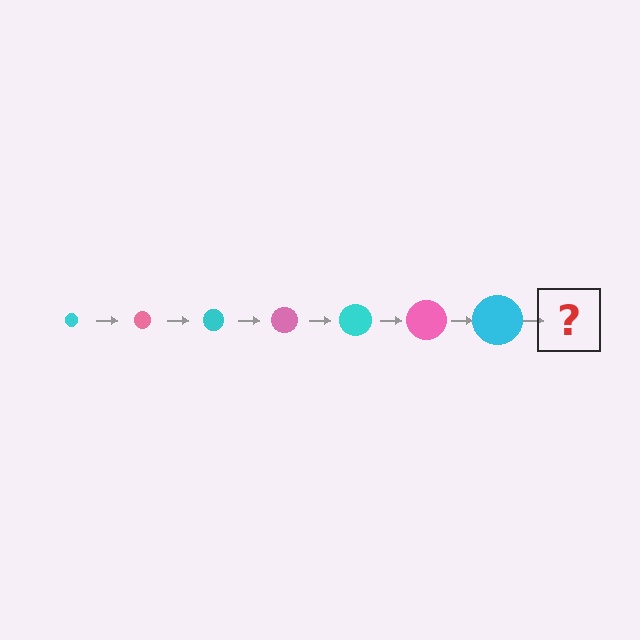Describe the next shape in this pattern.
It should be a pink circle, larger than the previous one.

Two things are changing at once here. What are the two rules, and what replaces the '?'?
The two rules are that the circle grows larger each step and the color cycles through cyan and pink. The '?' should be a pink circle, larger than the previous one.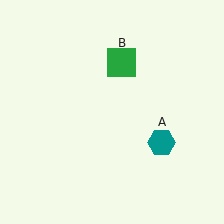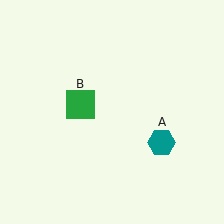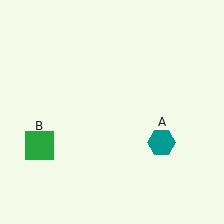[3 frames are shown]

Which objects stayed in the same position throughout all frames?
Teal hexagon (object A) remained stationary.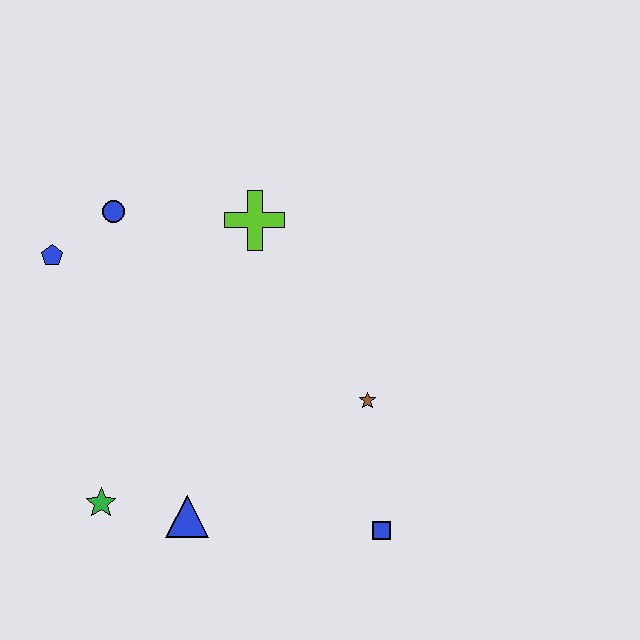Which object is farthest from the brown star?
The blue pentagon is farthest from the brown star.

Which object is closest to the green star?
The blue triangle is closest to the green star.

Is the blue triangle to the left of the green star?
No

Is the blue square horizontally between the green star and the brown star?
No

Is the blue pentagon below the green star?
No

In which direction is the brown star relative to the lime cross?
The brown star is below the lime cross.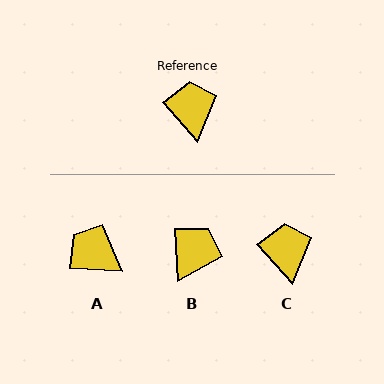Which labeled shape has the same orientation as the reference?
C.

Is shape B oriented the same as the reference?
No, it is off by about 38 degrees.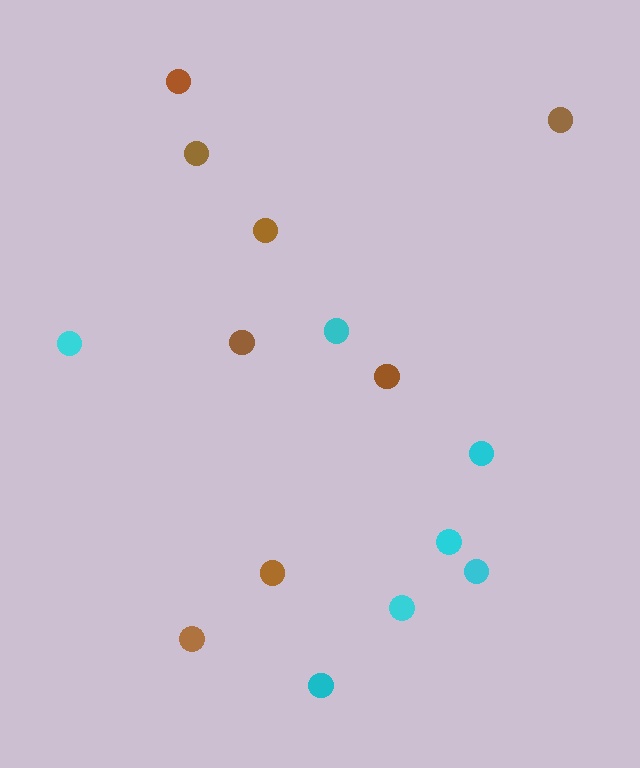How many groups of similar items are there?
There are 2 groups: one group of cyan circles (7) and one group of brown circles (8).